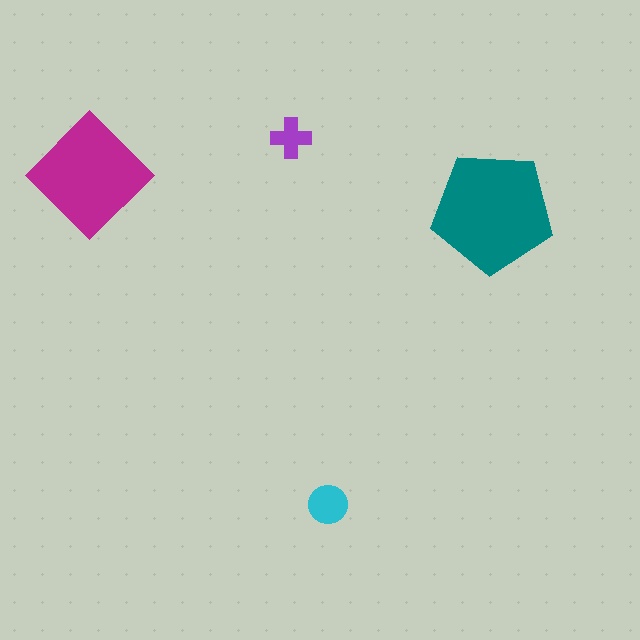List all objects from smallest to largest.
The purple cross, the cyan circle, the magenta diamond, the teal pentagon.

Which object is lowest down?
The cyan circle is bottommost.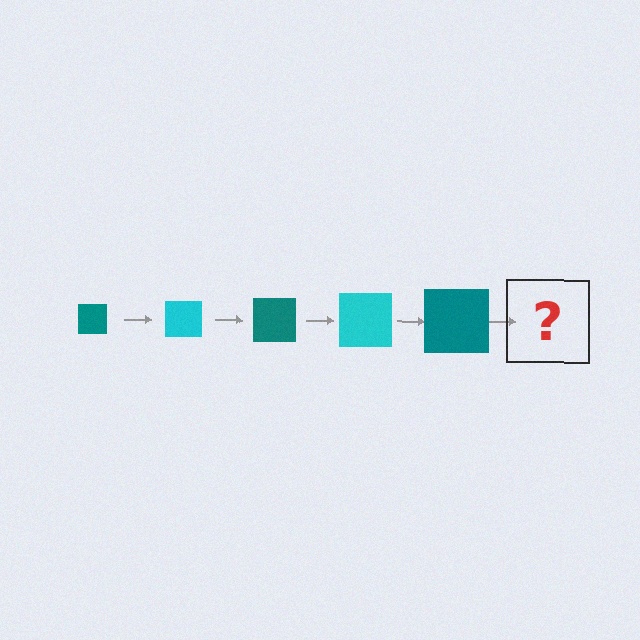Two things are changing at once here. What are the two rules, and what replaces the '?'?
The two rules are that the square grows larger each step and the color cycles through teal and cyan. The '?' should be a cyan square, larger than the previous one.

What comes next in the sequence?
The next element should be a cyan square, larger than the previous one.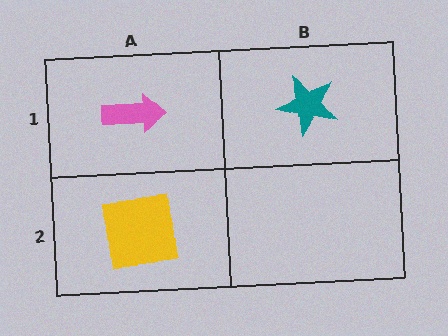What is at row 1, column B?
A teal star.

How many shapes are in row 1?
2 shapes.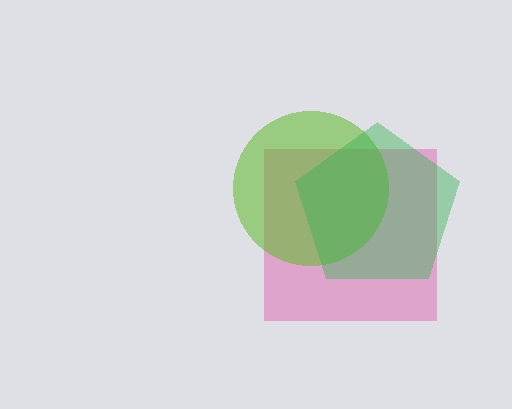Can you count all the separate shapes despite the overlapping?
Yes, there are 3 separate shapes.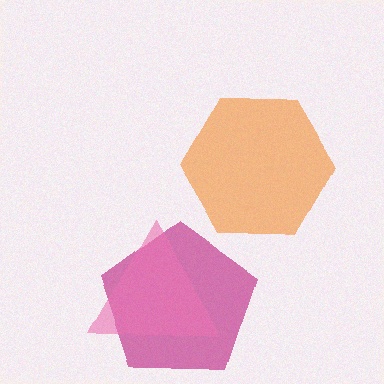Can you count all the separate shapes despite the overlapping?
Yes, there are 3 separate shapes.